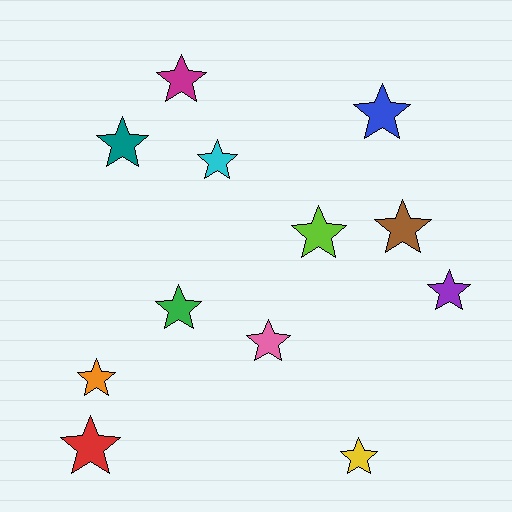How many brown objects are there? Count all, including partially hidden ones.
There is 1 brown object.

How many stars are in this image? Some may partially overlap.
There are 12 stars.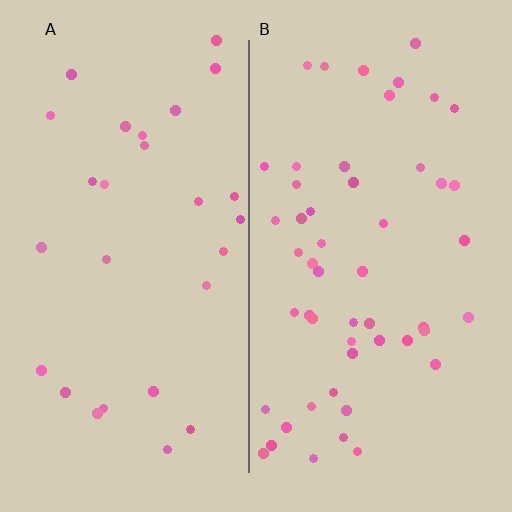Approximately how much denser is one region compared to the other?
Approximately 1.9× — region B over region A.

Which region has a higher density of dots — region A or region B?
B (the right).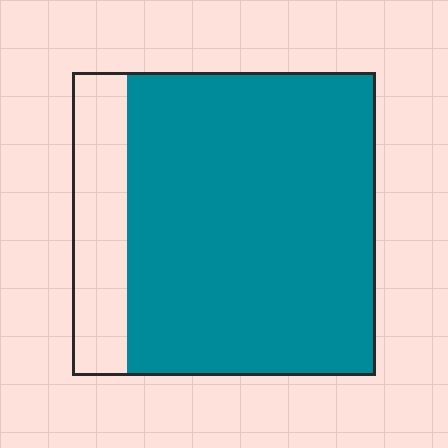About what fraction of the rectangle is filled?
About five sixths (5/6).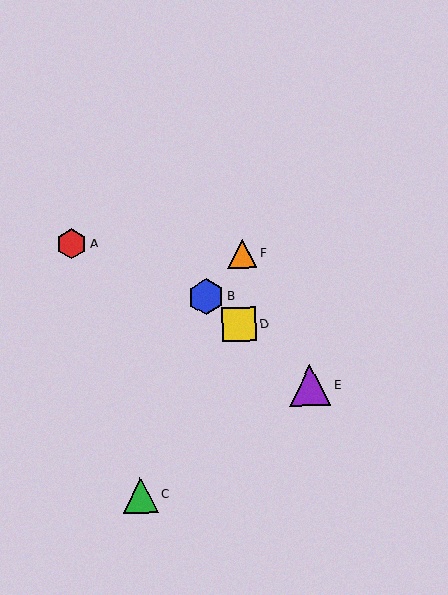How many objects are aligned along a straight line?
3 objects (B, D, E) are aligned along a straight line.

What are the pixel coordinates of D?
Object D is at (239, 324).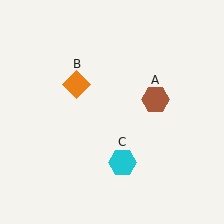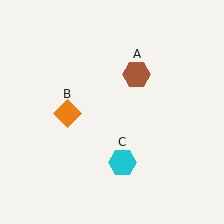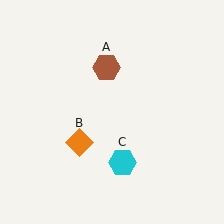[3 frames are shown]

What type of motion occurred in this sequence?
The brown hexagon (object A), orange diamond (object B) rotated counterclockwise around the center of the scene.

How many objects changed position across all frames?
2 objects changed position: brown hexagon (object A), orange diamond (object B).